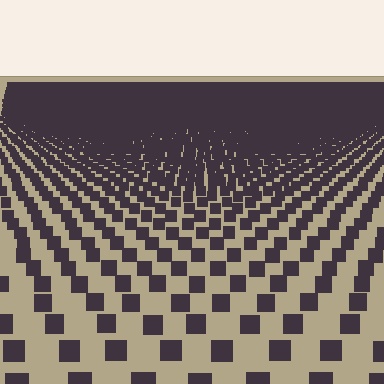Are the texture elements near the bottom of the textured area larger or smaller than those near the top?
Larger. Near the bottom, elements are closer to the viewer and appear at a bigger on-screen size.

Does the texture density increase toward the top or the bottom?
Density increases toward the top.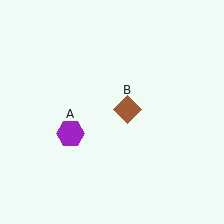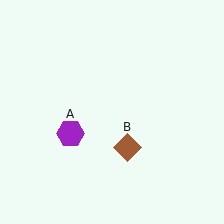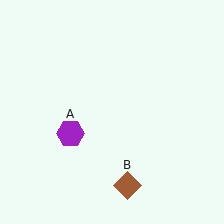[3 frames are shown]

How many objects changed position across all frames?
1 object changed position: brown diamond (object B).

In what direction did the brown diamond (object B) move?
The brown diamond (object B) moved down.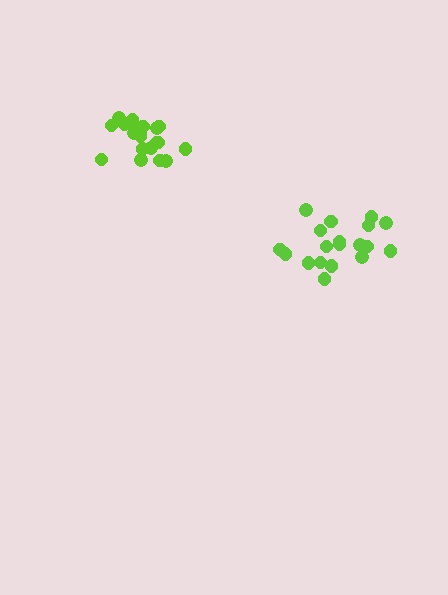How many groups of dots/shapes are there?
There are 2 groups.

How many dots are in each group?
Group 1: 19 dots, Group 2: 19 dots (38 total).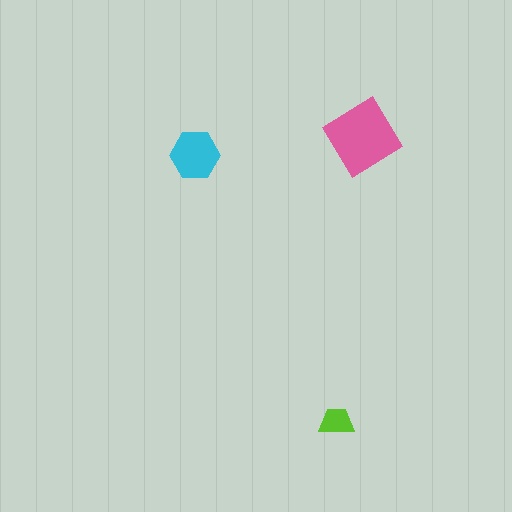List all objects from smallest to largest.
The lime trapezoid, the cyan hexagon, the pink diamond.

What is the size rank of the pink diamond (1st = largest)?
1st.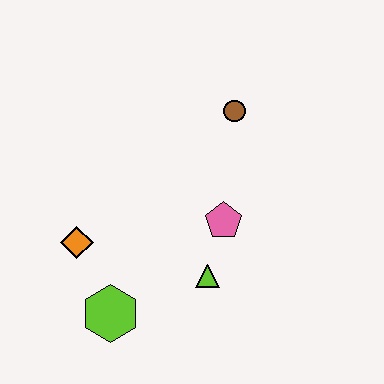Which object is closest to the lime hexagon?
The orange diamond is closest to the lime hexagon.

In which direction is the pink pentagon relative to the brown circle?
The pink pentagon is below the brown circle.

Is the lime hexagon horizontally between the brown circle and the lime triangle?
No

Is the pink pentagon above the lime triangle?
Yes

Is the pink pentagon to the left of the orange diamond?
No